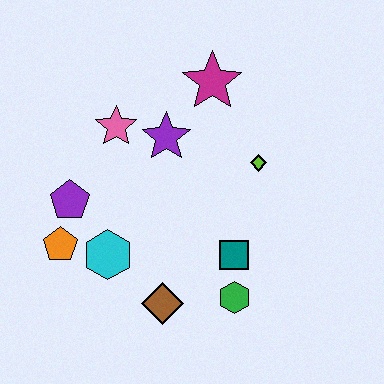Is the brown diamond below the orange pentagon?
Yes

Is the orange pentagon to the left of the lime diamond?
Yes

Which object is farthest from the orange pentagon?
The magenta star is farthest from the orange pentagon.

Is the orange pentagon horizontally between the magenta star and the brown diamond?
No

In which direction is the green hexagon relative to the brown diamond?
The green hexagon is to the right of the brown diamond.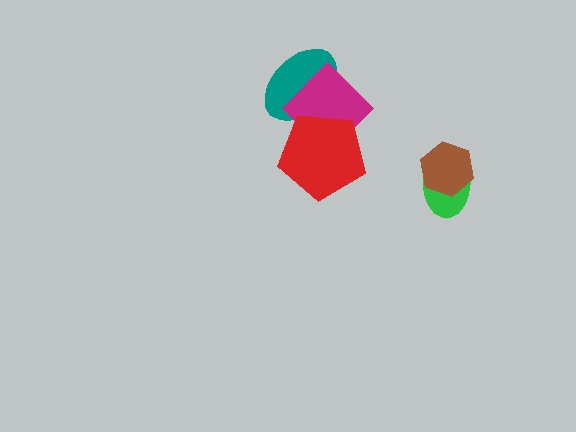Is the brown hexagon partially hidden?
No, no other shape covers it.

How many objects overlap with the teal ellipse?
2 objects overlap with the teal ellipse.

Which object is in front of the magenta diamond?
The red pentagon is in front of the magenta diamond.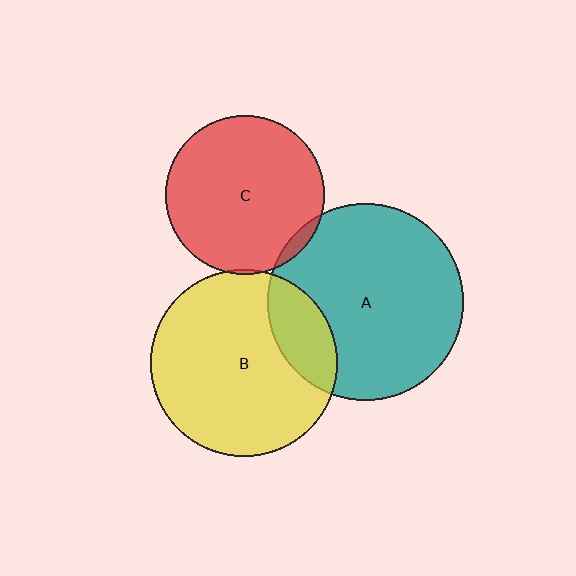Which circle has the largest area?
Circle A (teal).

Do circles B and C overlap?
Yes.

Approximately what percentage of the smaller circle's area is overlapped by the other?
Approximately 5%.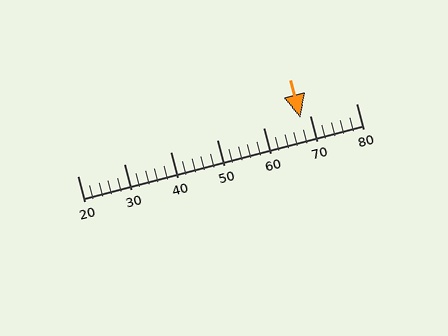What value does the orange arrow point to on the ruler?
The orange arrow points to approximately 68.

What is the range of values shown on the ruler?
The ruler shows values from 20 to 80.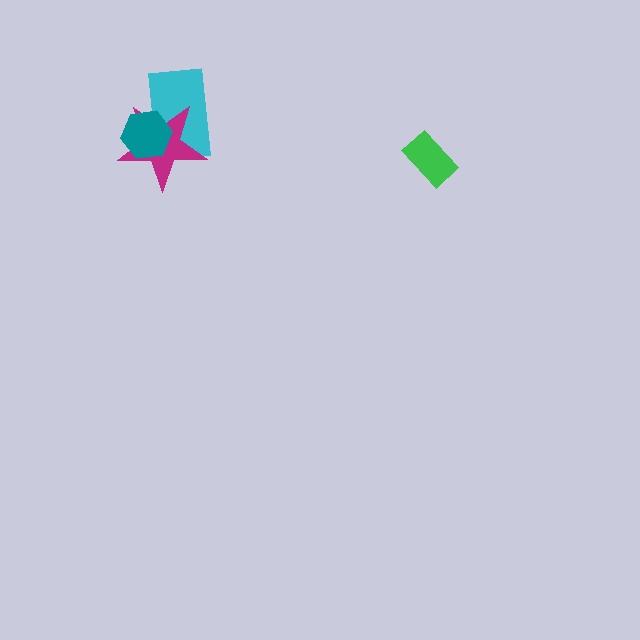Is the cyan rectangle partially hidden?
Yes, it is partially covered by another shape.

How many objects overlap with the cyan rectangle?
2 objects overlap with the cyan rectangle.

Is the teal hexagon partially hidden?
No, no other shape covers it.